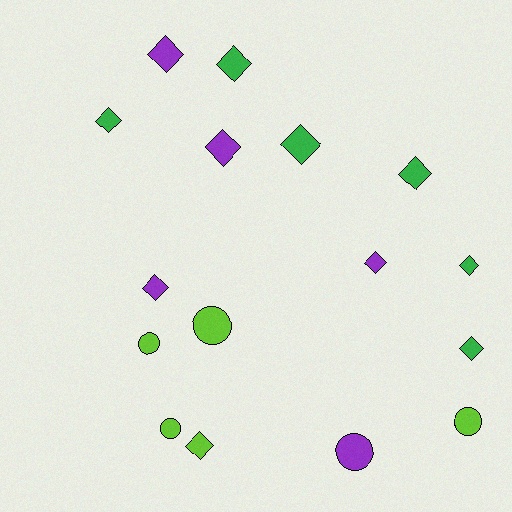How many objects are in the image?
There are 16 objects.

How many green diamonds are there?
There are 6 green diamonds.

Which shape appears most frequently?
Diamond, with 11 objects.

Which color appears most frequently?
Green, with 6 objects.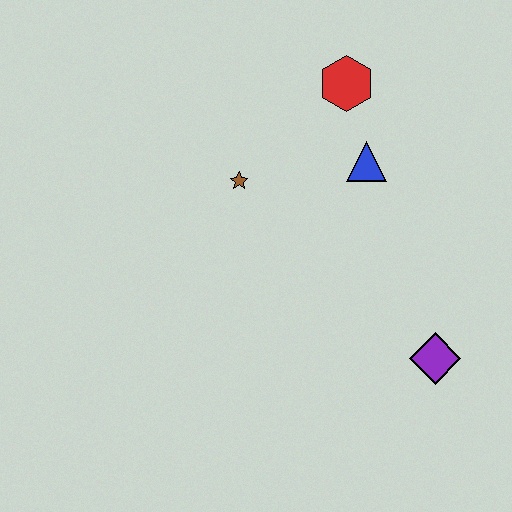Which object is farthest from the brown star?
The purple diamond is farthest from the brown star.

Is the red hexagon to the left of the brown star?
No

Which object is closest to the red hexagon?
The blue triangle is closest to the red hexagon.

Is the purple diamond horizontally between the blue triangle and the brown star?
No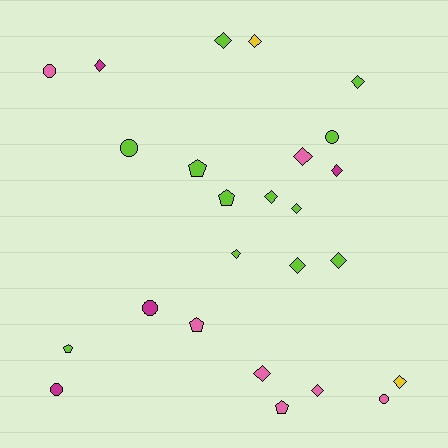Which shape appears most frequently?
Diamond, with 14 objects.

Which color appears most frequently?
Lime, with 12 objects.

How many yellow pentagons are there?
There are no yellow pentagons.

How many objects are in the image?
There are 25 objects.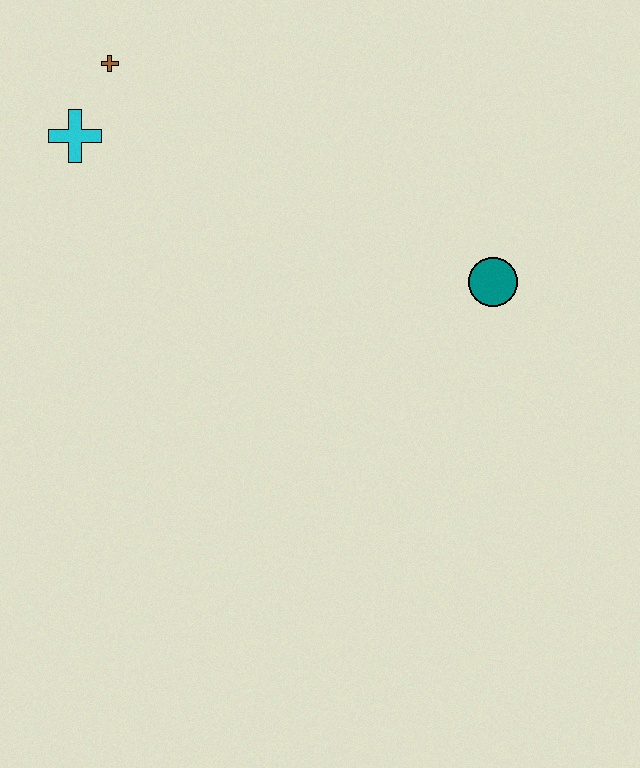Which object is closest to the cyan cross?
The brown cross is closest to the cyan cross.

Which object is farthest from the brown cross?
The teal circle is farthest from the brown cross.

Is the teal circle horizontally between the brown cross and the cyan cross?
No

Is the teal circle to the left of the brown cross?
No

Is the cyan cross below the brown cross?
Yes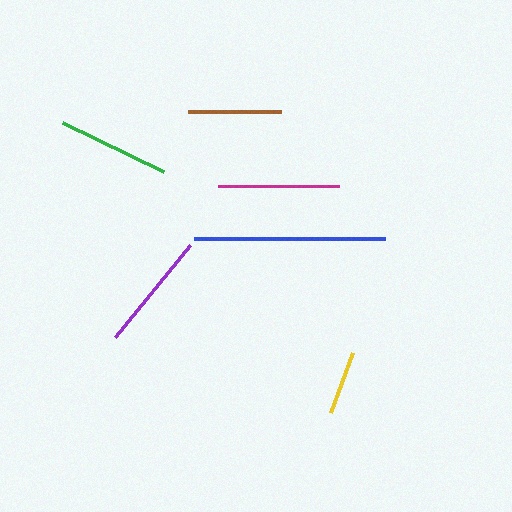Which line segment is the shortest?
The yellow line is the shortest at approximately 64 pixels.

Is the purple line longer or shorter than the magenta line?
The magenta line is longer than the purple line.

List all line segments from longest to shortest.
From longest to shortest: blue, magenta, purple, green, brown, yellow.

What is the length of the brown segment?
The brown segment is approximately 94 pixels long.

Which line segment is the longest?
The blue line is the longest at approximately 191 pixels.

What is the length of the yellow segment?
The yellow segment is approximately 64 pixels long.